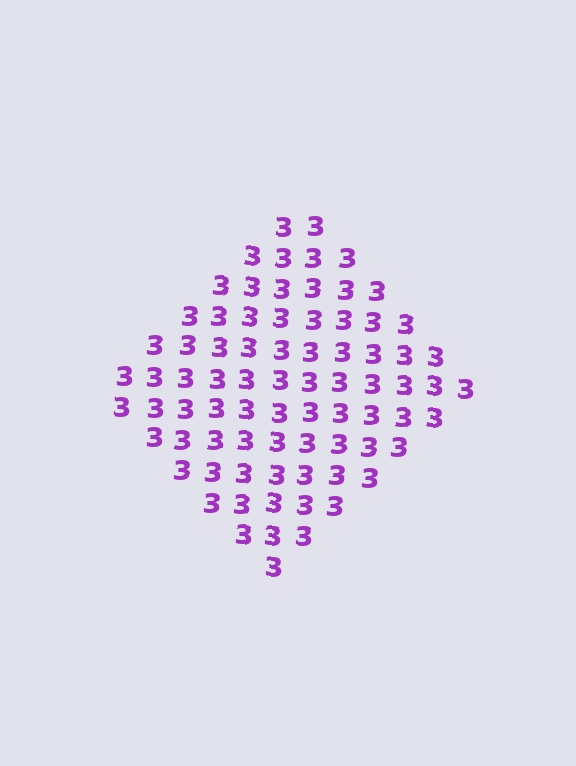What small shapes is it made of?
It is made of small digit 3's.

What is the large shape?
The large shape is a diamond.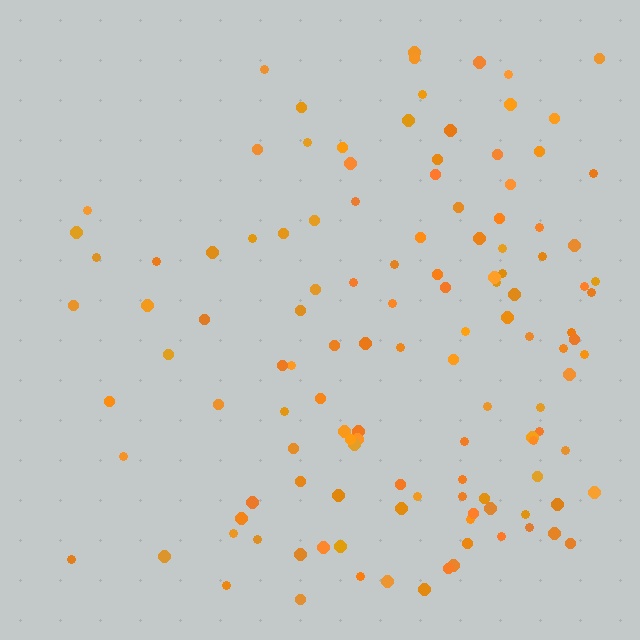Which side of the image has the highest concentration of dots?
The right.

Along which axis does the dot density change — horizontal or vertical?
Horizontal.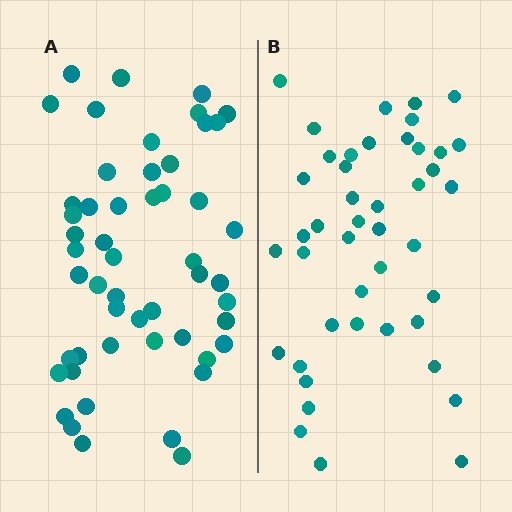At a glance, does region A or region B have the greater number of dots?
Region A (the left region) has more dots.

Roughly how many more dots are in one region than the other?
Region A has roughly 8 or so more dots than region B.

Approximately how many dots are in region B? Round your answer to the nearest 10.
About 40 dots. (The exact count is 44, which rounds to 40.)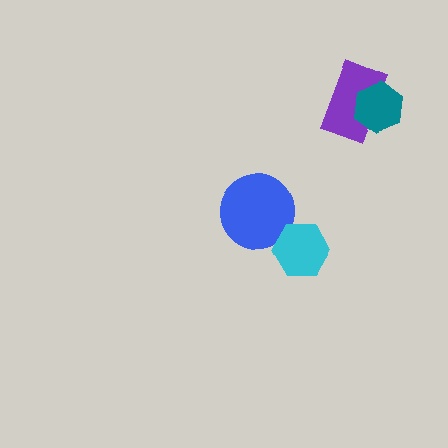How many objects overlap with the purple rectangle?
1 object overlaps with the purple rectangle.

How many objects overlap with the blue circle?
1 object overlaps with the blue circle.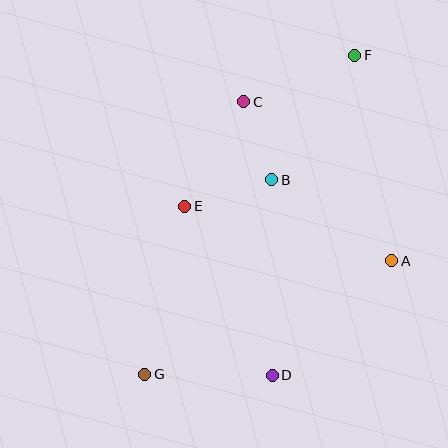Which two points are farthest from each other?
Points F and G are farthest from each other.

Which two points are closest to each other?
Points B and C are closest to each other.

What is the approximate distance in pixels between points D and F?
The distance between D and F is approximately 330 pixels.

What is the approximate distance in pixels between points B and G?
The distance between B and G is approximately 232 pixels.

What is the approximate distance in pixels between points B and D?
The distance between B and D is approximately 196 pixels.